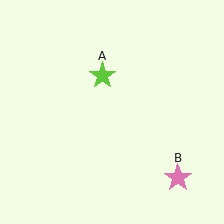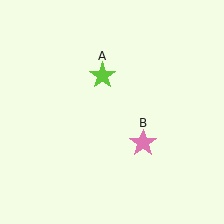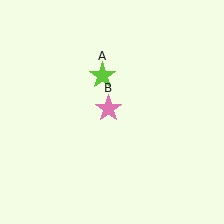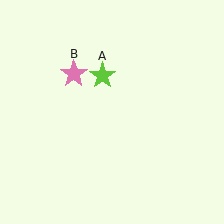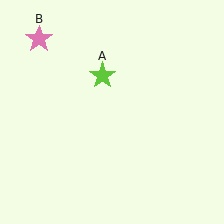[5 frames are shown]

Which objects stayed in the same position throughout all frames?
Lime star (object A) remained stationary.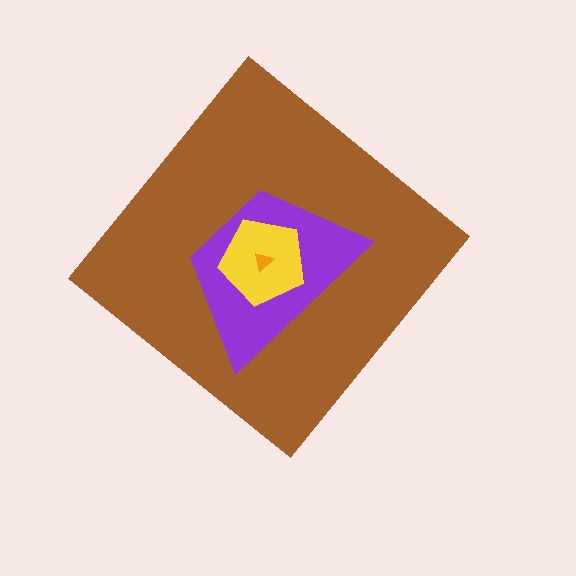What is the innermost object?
The orange triangle.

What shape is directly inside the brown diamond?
The purple trapezoid.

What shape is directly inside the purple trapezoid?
The yellow pentagon.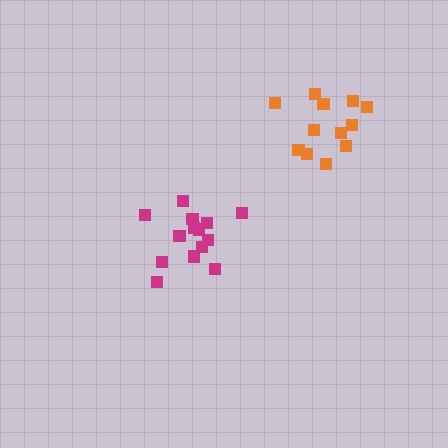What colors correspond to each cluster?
The clusters are colored: magenta, orange.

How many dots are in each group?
Group 1: 14 dots, Group 2: 12 dots (26 total).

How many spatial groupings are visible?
There are 2 spatial groupings.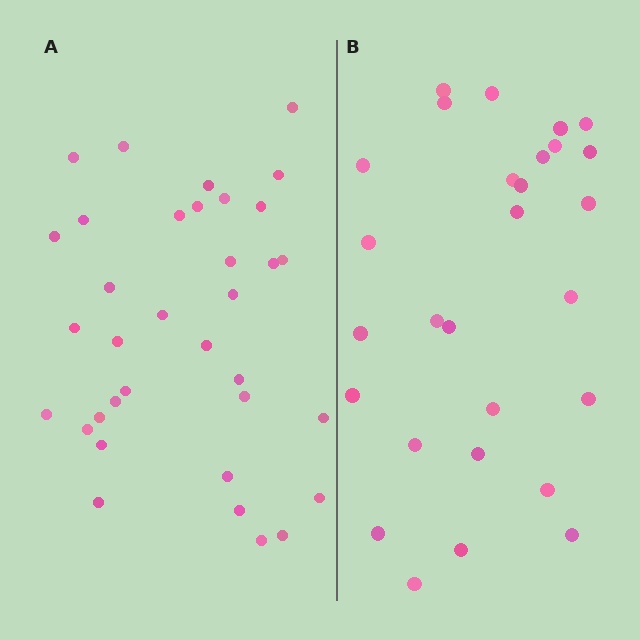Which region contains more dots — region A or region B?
Region A (the left region) has more dots.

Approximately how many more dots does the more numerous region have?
Region A has roughly 8 or so more dots than region B.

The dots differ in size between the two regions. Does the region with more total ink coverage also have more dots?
No. Region B has more total ink coverage because its dots are larger, but region A actually contains more individual dots. Total area can be misleading — the number of items is what matters here.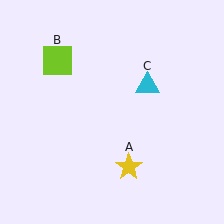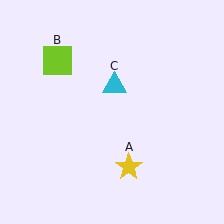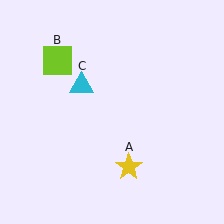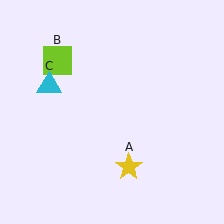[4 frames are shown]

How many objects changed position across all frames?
1 object changed position: cyan triangle (object C).